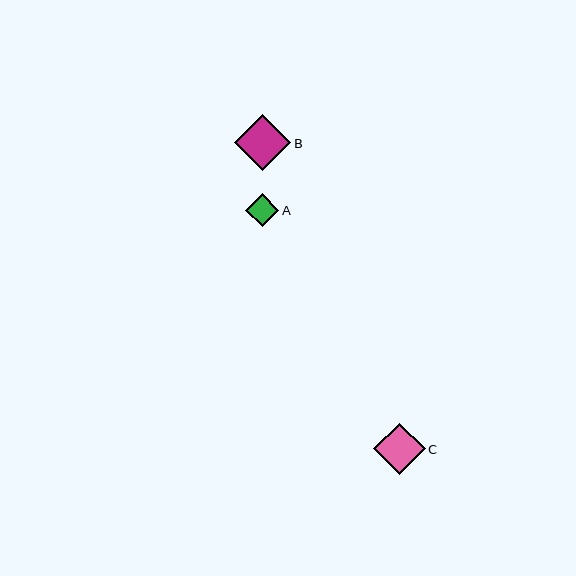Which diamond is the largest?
Diamond B is the largest with a size of approximately 56 pixels.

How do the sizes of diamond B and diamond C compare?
Diamond B and diamond C are approximately the same size.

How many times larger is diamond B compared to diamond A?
Diamond B is approximately 1.7 times the size of diamond A.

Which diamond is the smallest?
Diamond A is the smallest with a size of approximately 33 pixels.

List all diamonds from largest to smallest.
From largest to smallest: B, C, A.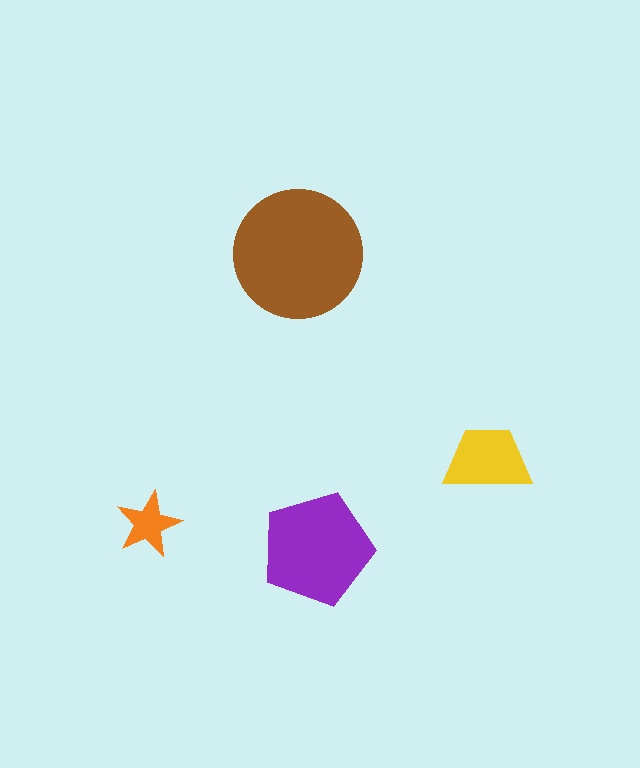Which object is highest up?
The brown circle is topmost.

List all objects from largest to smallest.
The brown circle, the purple pentagon, the yellow trapezoid, the orange star.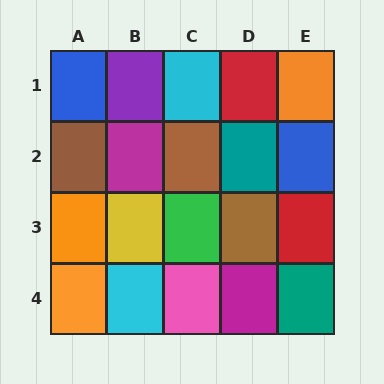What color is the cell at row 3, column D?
Brown.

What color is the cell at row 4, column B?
Cyan.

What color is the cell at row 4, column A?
Orange.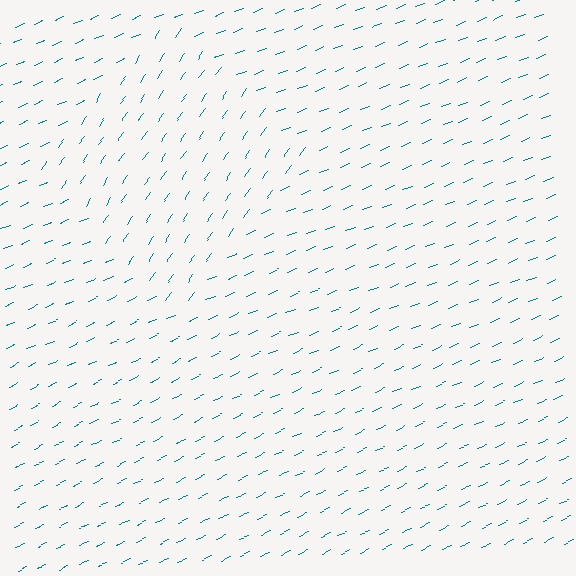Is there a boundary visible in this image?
Yes, there is a texture boundary formed by a change in line orientation.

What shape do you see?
I see a diamond.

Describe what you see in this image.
The image is filled with small teal line segments. A diamond region in the image has lines oriented differently from the surrounding lines, creating a visible texture boundary.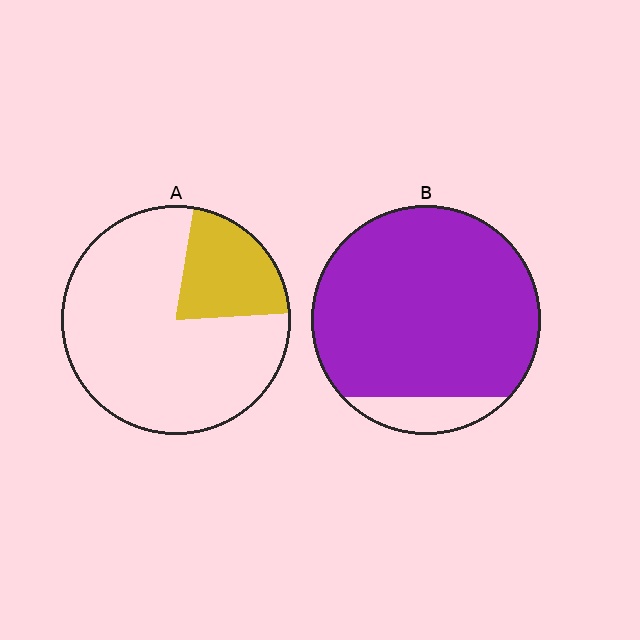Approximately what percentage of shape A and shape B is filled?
A is approximately 20% and B is approximately 90%.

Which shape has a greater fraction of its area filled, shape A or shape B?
Shape B.